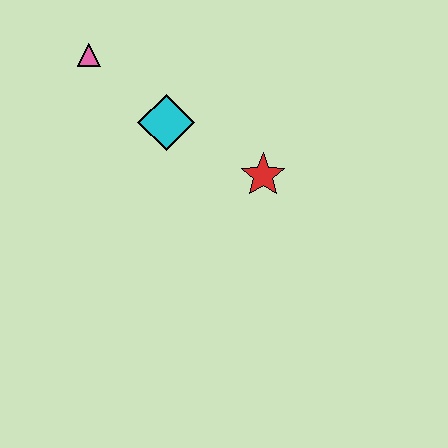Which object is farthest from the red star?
The pink triangle is farthest from the red star.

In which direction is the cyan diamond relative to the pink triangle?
The cyan diamond is to the right of the pink triangle.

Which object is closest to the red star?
The cyan diamond is closest to the red star.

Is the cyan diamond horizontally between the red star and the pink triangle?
Yes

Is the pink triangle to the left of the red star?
Yes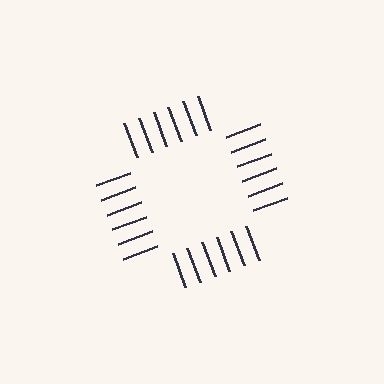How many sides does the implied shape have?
4 sides — the line-ends trace a square.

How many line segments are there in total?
24 — 6 along each of the 4 edges.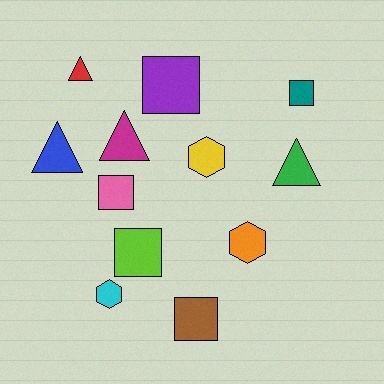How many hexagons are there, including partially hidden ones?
There are 3 hexagons.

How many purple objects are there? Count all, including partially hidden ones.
There is 1 purple object.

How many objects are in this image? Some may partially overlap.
There are 12 objects.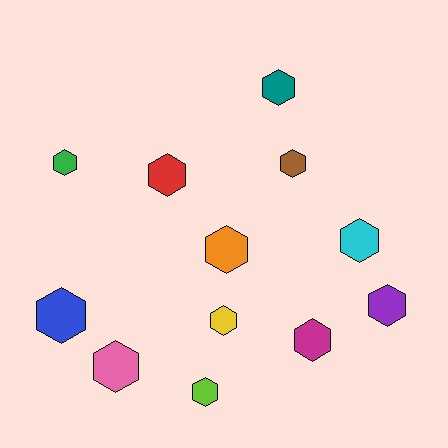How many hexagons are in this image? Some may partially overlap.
There are 12 hexagons.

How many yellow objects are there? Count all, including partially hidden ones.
There is 1 yellow object.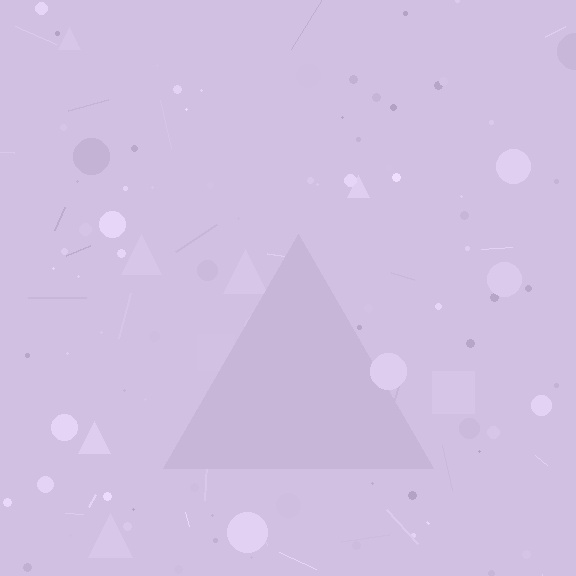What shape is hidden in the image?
A triangle is hidden in the image.